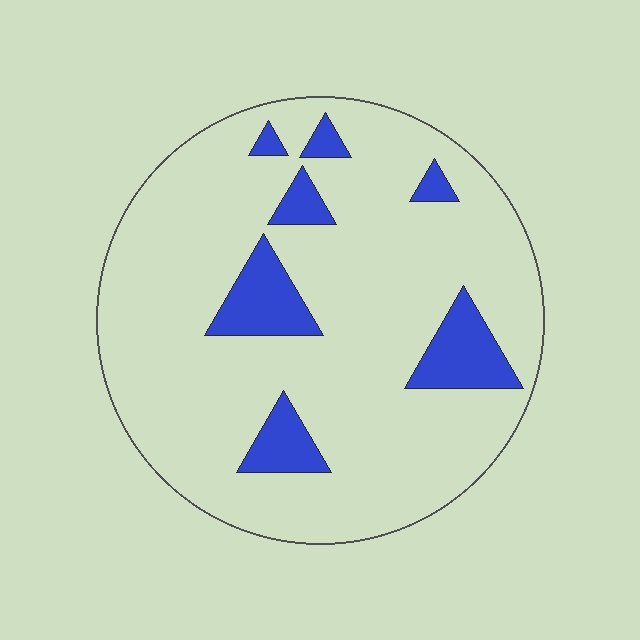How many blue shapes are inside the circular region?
7.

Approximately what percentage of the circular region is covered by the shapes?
Approximately 15%.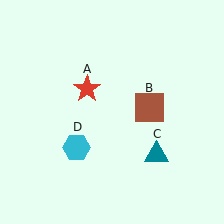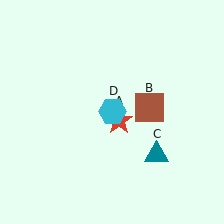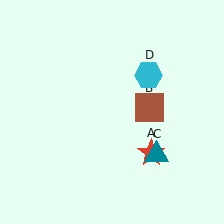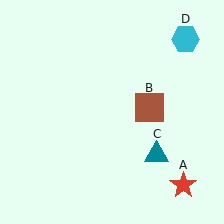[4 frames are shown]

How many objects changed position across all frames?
2 objects changed position: red star (object A), cyan hexagon (object D).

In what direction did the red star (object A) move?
The red star (object A) moved down and to the right.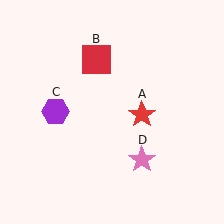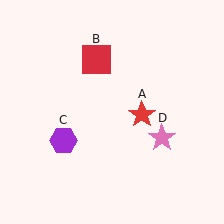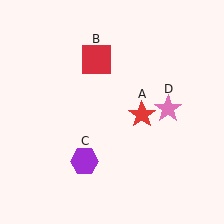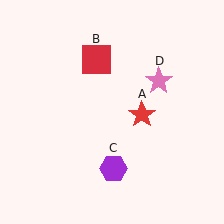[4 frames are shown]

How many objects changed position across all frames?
2 objects changed position: purple hexagon (object C), pink star (object D).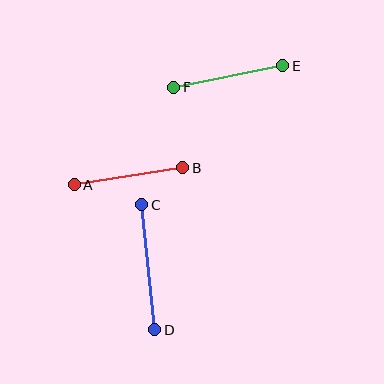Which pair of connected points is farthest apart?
Points C and D are farthest apart.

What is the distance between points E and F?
The distance is approximately 111 pixels.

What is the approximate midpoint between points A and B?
The midpoint is at approximately (129, 176) pixels.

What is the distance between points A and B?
The distance is approximately 110 pixels.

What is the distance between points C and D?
The distance is approximately 126 pixels.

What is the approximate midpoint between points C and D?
The midpoint is at approximately (148, 267) pixels.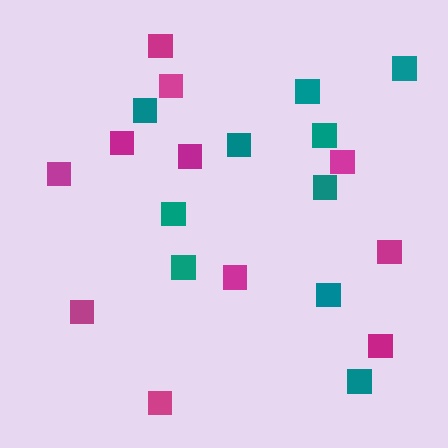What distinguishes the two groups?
There are 2 groups: one group of magenta squares (11) and one group of teal squares (10).